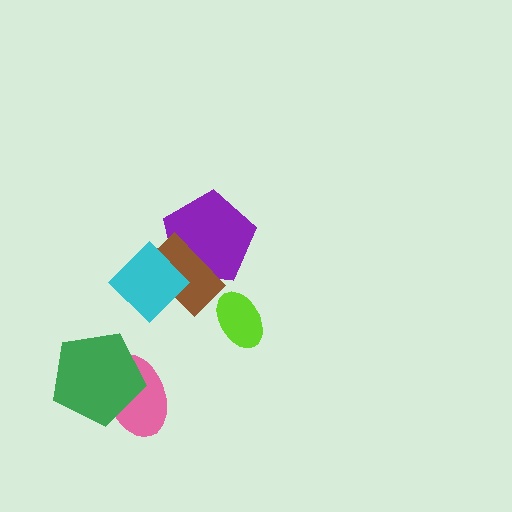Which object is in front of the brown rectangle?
The cyan diamond is in front of the brown rectangle.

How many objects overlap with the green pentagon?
1 object overlaps with the green pentagon.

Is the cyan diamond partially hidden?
No, no other shape covers it.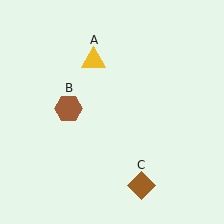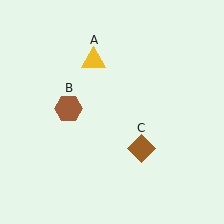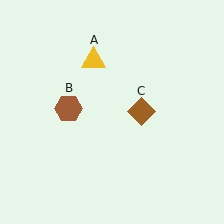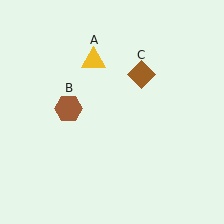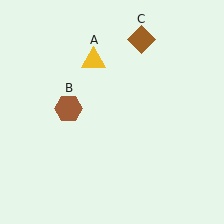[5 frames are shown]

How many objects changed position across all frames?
1 object changed position: brown diamond (object C).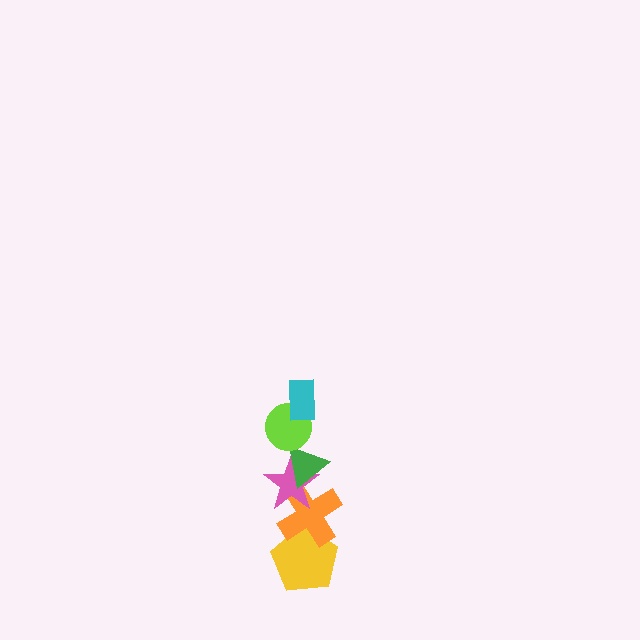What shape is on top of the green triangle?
The lime circle is on top of the green triangle.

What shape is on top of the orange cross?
The pink star is on top of the orange cross.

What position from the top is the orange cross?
The orange cross is 5th from the top.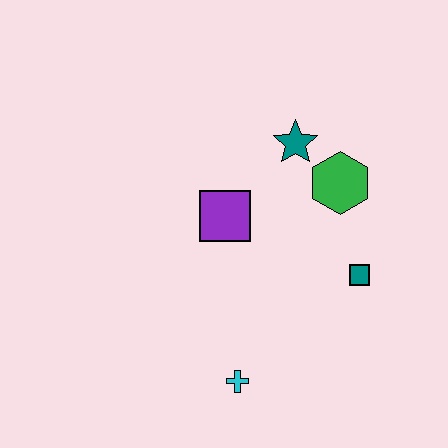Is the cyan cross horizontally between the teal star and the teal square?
No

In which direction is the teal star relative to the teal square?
The teal star is above the teal square.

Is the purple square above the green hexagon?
No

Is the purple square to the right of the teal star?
No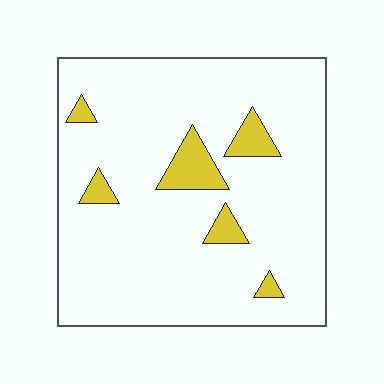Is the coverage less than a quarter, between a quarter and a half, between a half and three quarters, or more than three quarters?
Less than a quarter.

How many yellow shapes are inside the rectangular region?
6.